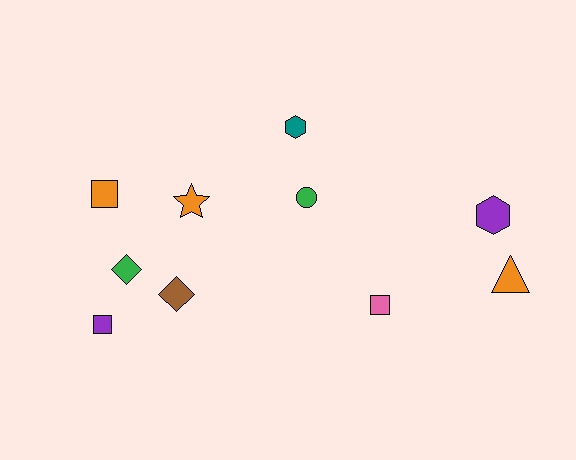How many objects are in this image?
There are 10 objects.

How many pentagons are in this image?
There are no pentagons.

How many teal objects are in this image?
There is 1 teal object.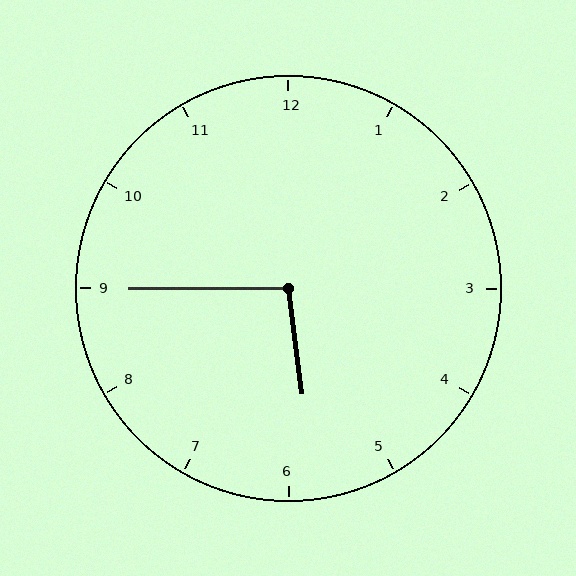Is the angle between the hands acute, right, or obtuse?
It is obtuse.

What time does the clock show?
5:45.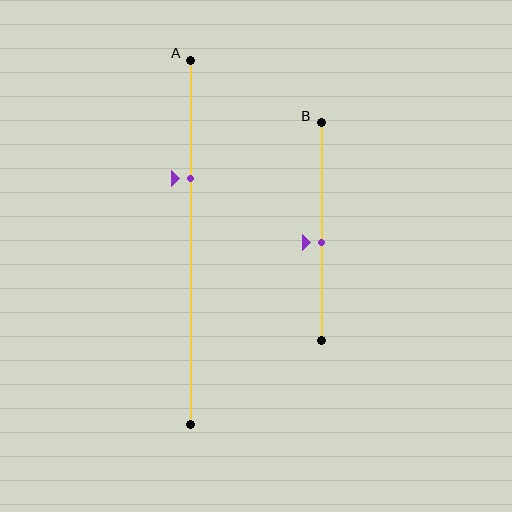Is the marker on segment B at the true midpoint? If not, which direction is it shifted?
No, the marker on segment B is shifted downward by about 5% of the segment length.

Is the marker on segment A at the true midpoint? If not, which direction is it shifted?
No, the marker on segment A is shifted upward by about 17% of the segment length.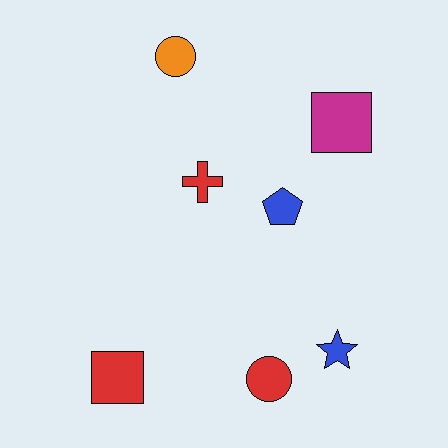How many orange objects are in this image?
There is 1 orange object.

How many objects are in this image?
There are 7 objects.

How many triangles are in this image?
There are no triangles.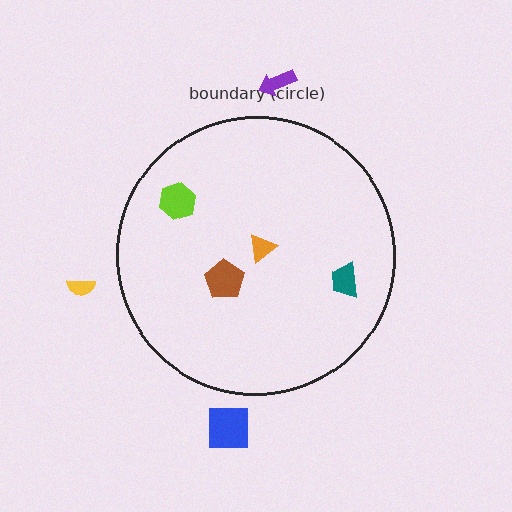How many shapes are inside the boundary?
4 inside, 3 outside.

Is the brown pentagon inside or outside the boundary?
Inside.